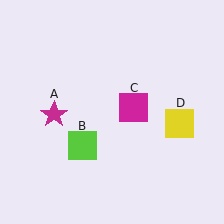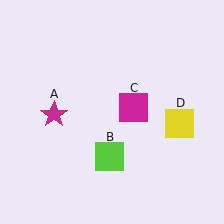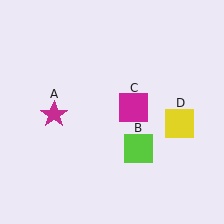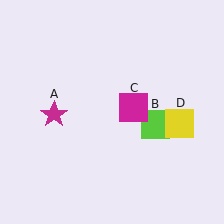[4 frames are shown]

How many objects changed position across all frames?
1 object changed position: lime square (object B).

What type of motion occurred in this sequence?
The lime square (object B) rotated counterclockwise around the center of the scene.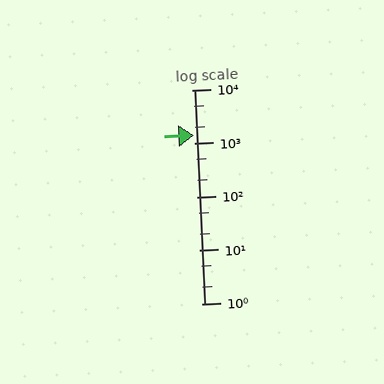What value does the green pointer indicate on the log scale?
The pointer indicates approximately 1400.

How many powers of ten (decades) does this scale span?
The scale spans 4 decades, from 1 to 10000.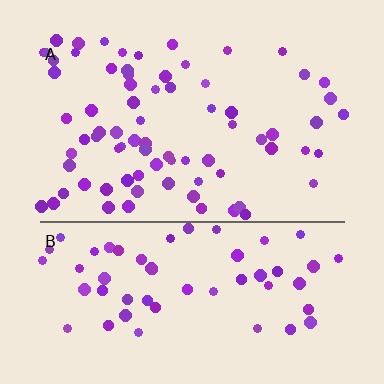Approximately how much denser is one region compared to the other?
Approximately 1.3× — region A over region B.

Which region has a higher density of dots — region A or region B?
A (the top).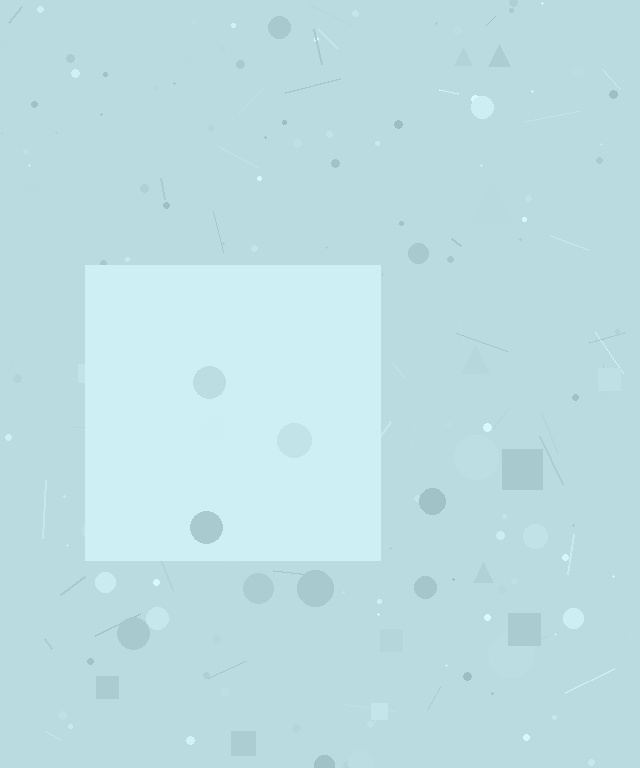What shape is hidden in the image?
A square is hidden in the image.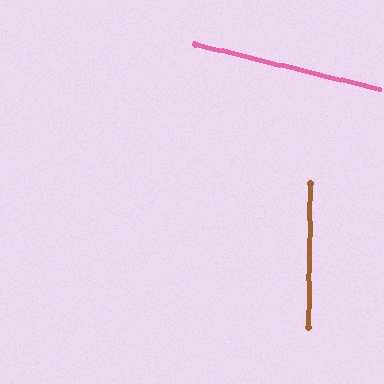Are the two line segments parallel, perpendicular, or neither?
Neither parallel nor perpendicular — they differ by about 77°.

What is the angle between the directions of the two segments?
Approximately 77 degrees.